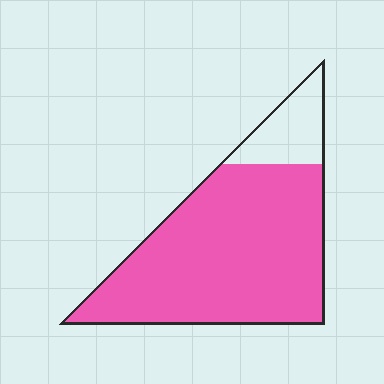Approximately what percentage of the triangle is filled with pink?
Approximately 85%.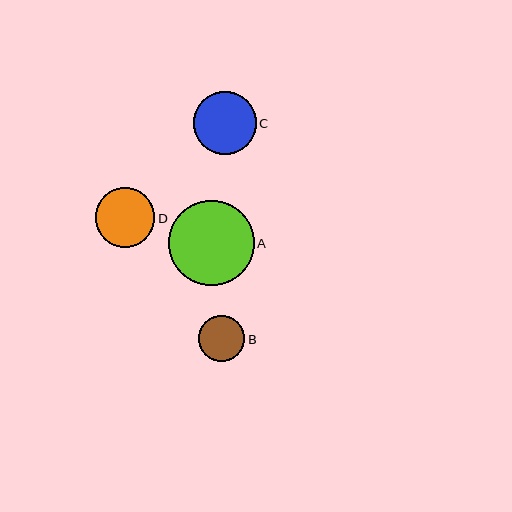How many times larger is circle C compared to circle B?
Circle C is approximately 1.4 times the size of circle B.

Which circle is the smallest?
Circle B is the smallest with a size of approximately 46 pixels.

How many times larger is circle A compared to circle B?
Circle A is approximately 1.8 times the size of circle B.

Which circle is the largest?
Circle A is the largest with a size of approximately 85 pixels.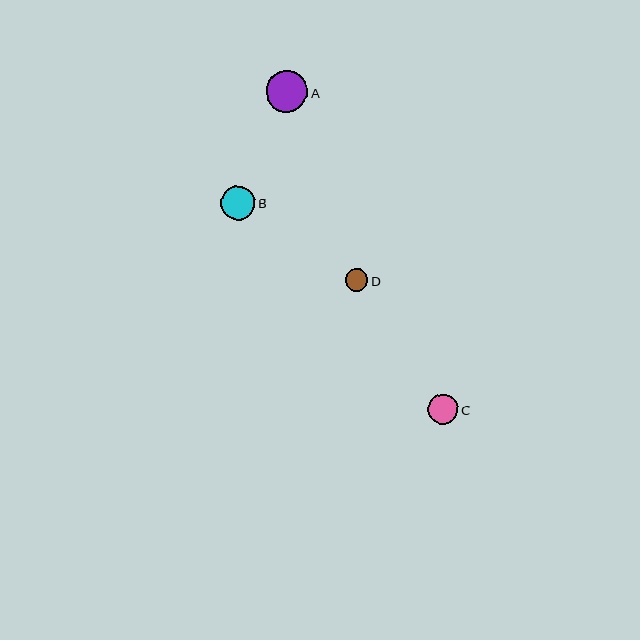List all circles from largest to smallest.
From largest to smallest: A, B, C, D.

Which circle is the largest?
Circle A is the largest with a size of approximately 41 pixels.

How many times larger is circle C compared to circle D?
Circle C is approximately 1.4 times the size of circle D.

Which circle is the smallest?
Circle D is the smallest with a size of approximately 23 pixels.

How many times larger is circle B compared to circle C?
Circle B is approximately 1.1 times the size of circle C.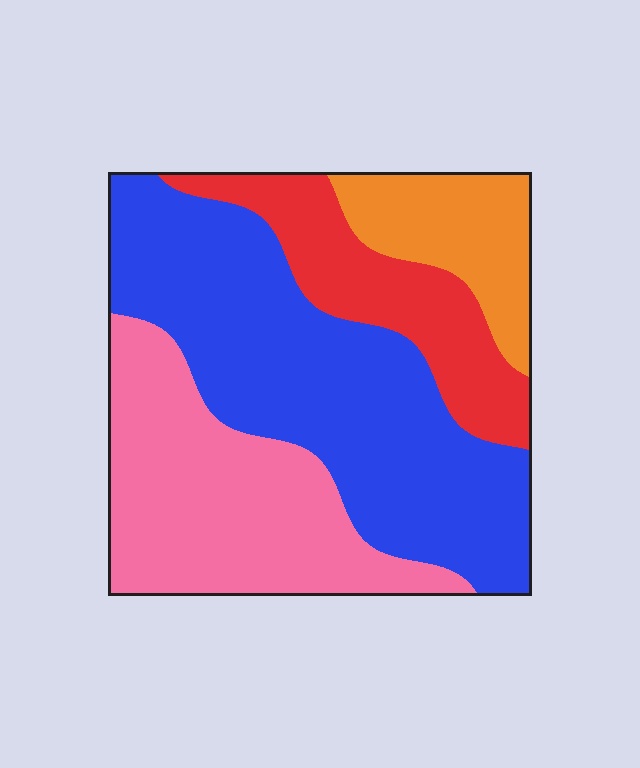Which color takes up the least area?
Orange, at roughly 10%.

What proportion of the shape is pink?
Pink covers 29% of the shape.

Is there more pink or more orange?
Pink.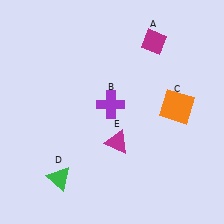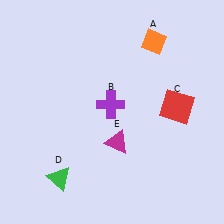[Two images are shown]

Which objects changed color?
A changed from magenta to orange. C changed from orange to red.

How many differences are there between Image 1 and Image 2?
There are 2 differences between the two images.